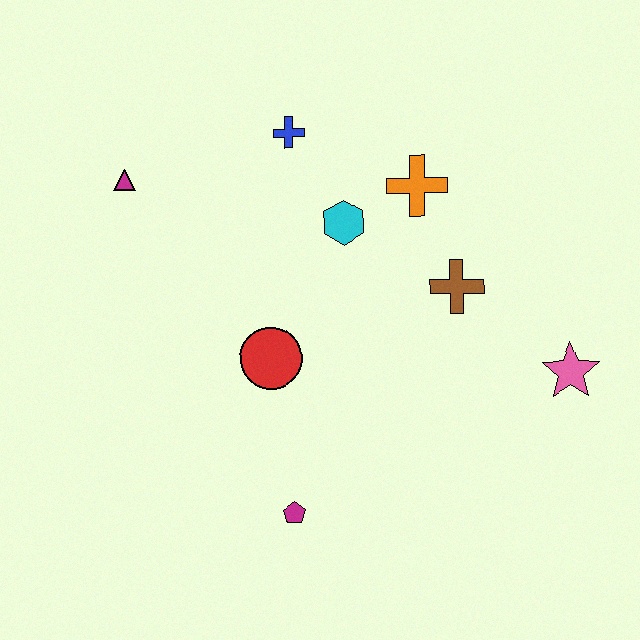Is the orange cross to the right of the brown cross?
No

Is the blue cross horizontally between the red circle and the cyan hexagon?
Yes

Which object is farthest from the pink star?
The magenta triangle is farthest from the pink star.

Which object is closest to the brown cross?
The orange cross is closest to the brown cross.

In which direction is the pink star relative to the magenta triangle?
The pink star is to the right of the magenta triangle.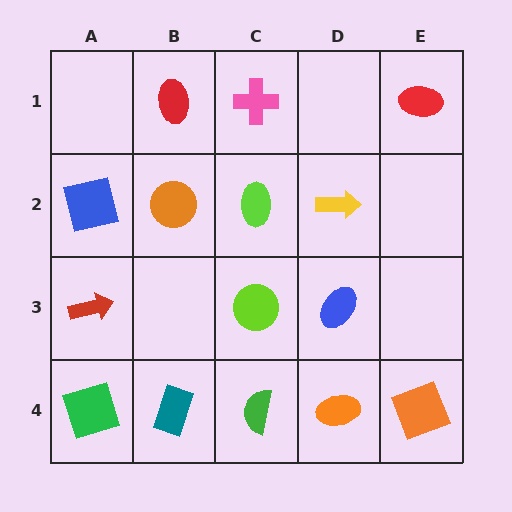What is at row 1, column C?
A pink cross.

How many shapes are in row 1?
3 shapes.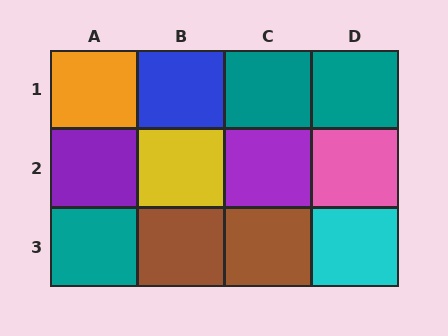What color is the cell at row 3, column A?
Teal.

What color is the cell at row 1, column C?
Teal.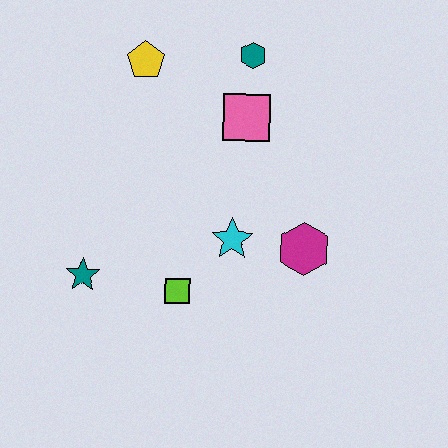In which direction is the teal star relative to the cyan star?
The teal star is to the left of the cyan star.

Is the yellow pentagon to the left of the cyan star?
Yes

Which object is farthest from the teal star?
The teal hexagon is farthest from the teal star.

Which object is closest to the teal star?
The lime square is closest to the teal star.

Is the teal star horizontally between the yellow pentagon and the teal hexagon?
No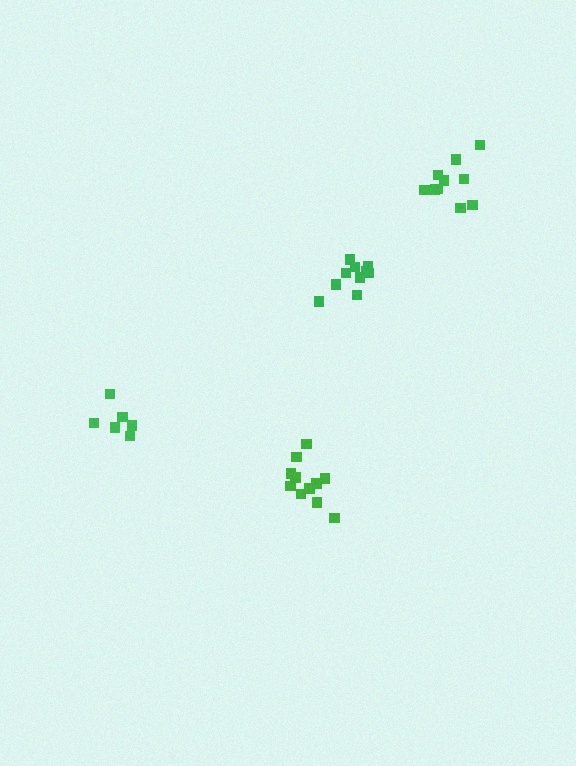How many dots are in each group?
Group 1: 6 dots, Group 2: 10 dots, Group 3: 10 dots, Group 4: 11 dots (37 total).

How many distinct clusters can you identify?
There are 4 distinct clusters.